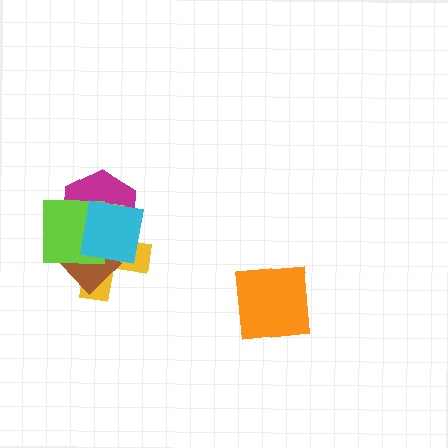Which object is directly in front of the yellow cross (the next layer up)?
The brown diamond is directly in front of the yellow cross.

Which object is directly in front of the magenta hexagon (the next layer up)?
The yellow cross is directly in front of the magenta hexagon.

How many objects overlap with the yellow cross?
4 objects overlap with the yellow cross.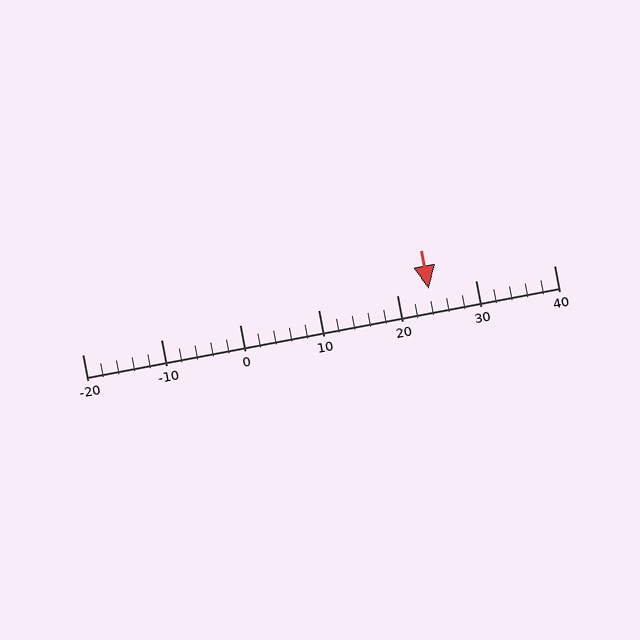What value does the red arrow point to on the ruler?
The red arrow points to approximately 24.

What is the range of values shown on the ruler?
The ruler shows values from -20 to 40.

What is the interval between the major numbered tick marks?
The major tick marks are spaced 10 units apart.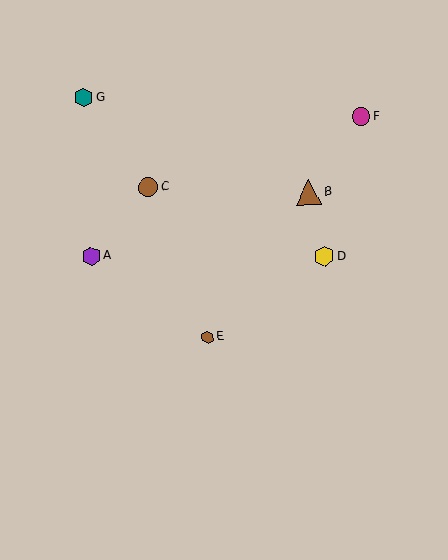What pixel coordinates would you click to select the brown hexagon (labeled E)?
Click at (208, 337) to select the brown hexagon E.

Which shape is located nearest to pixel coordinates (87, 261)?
The purple hexagon (labeled A) at (91, 256) is nearest to that location.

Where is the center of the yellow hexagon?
The center of the yellow hexagon is at (324, 257).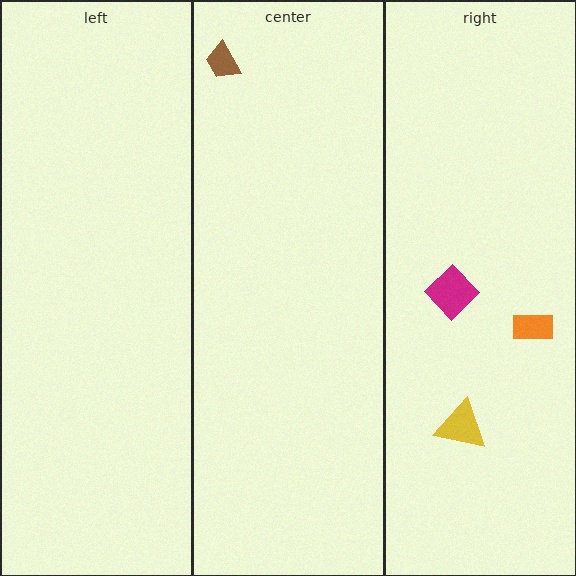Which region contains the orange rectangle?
The right region.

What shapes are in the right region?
The magenta diamond, the yellow triangle, the orange rectangle.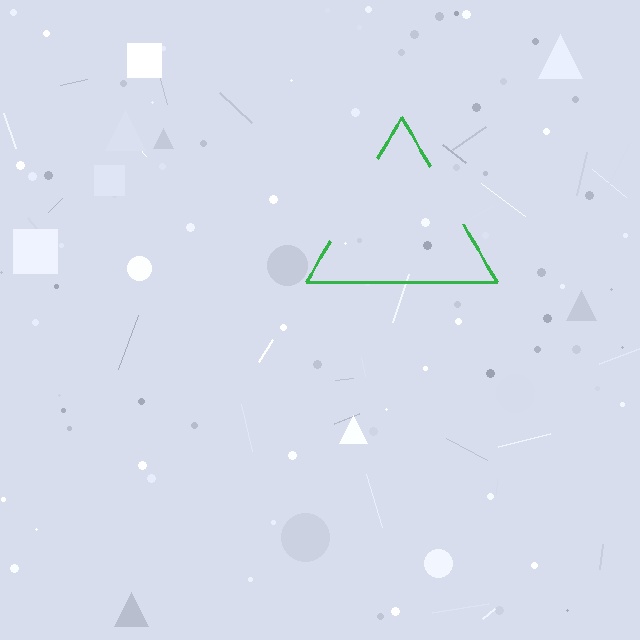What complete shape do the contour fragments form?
The contour fragments form a triangle.